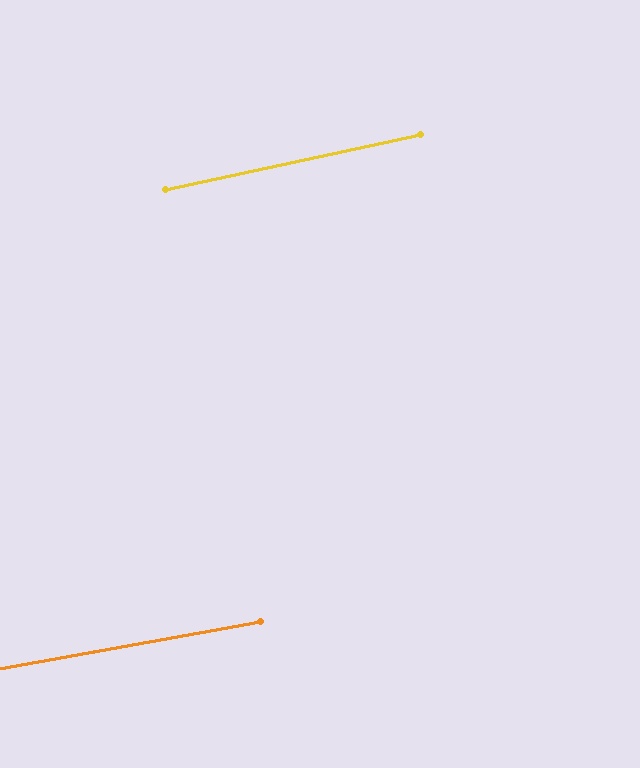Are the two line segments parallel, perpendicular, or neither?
Parallel — their directions differ by only 2.0°.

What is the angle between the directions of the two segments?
Approximately 2 degrees.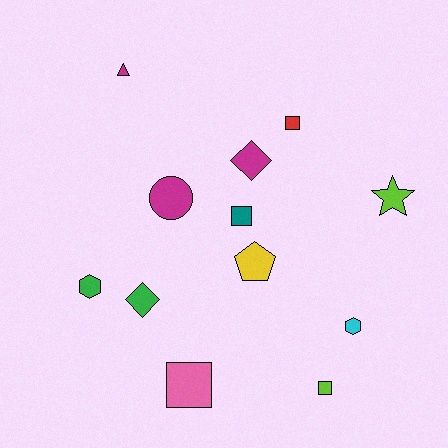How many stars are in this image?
There is 1 star.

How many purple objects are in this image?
There are no purple objects.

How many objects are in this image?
There are 12 objects.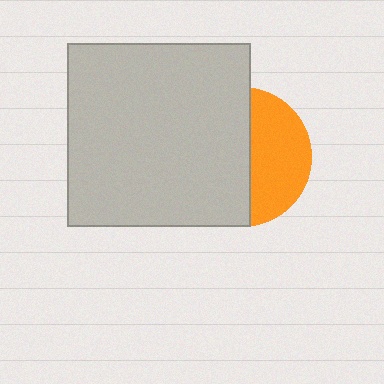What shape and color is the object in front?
The object in front is a light gray square.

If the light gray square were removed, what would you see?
You would see the complete orange circle.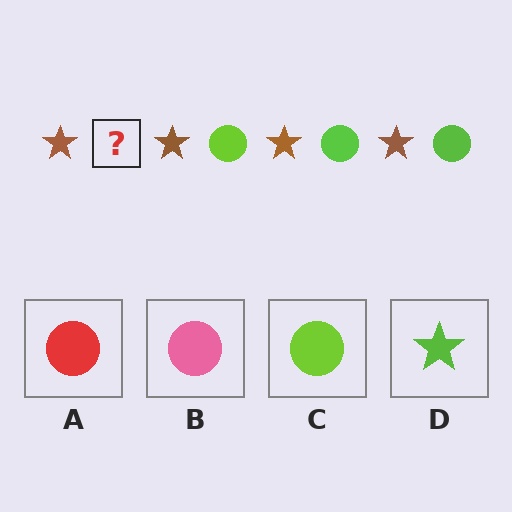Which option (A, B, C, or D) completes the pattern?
C.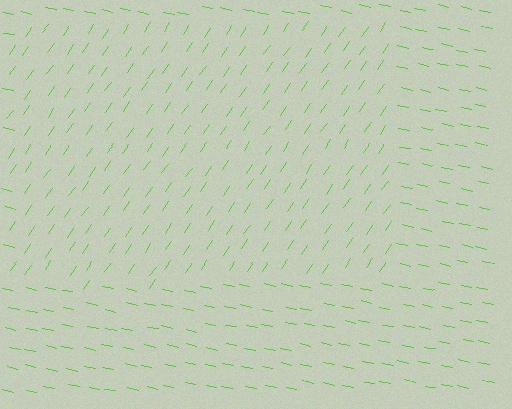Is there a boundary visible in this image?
Yes, there is a texture boundary formed by a change in line orientation.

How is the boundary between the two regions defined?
The boundary is defined purely by a change in line orientation (approximately 67 degrees difference). All lines are the same color and thickness.